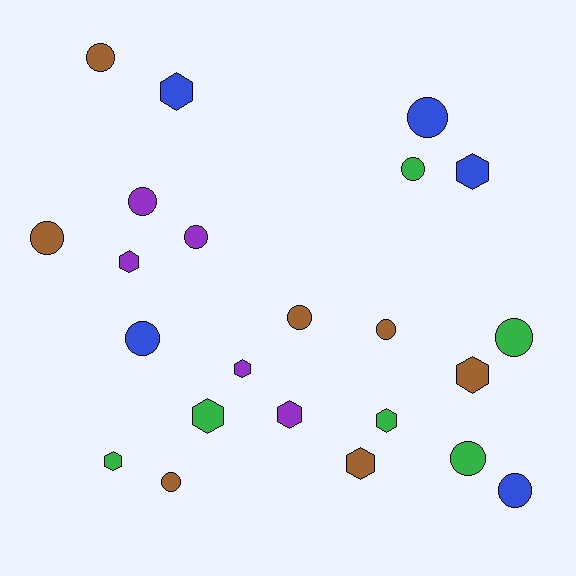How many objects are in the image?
There are 23 objects.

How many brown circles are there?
There are 5 brown circles.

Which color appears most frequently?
Brown, with 7 objects.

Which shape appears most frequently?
Circle, with 13 objects.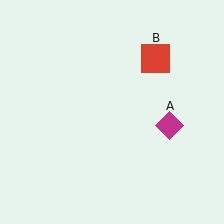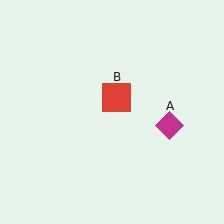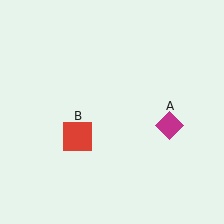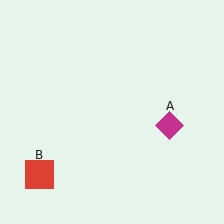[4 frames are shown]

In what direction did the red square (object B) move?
The red square (object B) moved down and to the left.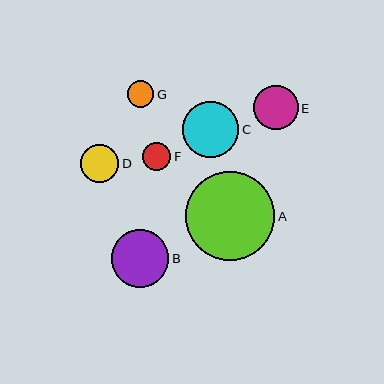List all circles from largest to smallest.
From largest to smallest: A, B, C, E, D, F, G.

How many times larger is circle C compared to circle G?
Circle C is approximately 2.1 times the size of circle G.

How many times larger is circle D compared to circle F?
Circle D is approximately 1.4 times the size of circle F.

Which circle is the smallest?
Circle G is the smallest with a size of approximately 26 pixels.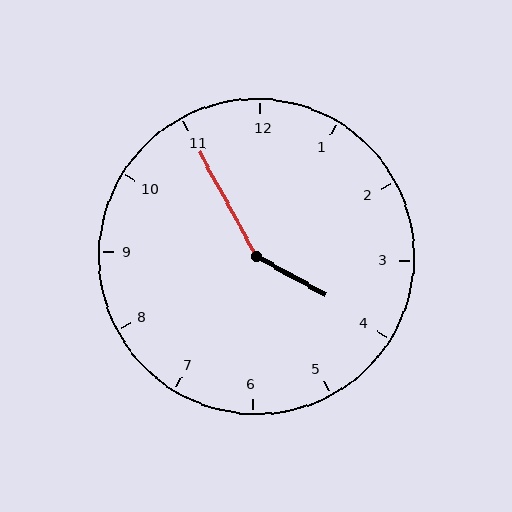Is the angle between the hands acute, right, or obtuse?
It is obtuse.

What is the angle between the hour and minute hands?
Approximately 148 degrees.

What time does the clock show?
3:55.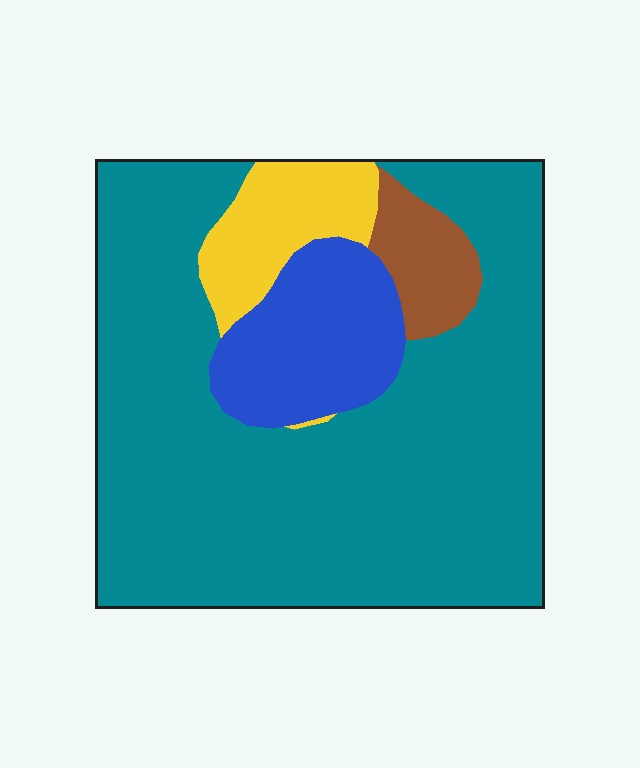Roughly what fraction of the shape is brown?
Brown covers roughly 5% of the shape.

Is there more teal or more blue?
Teal.